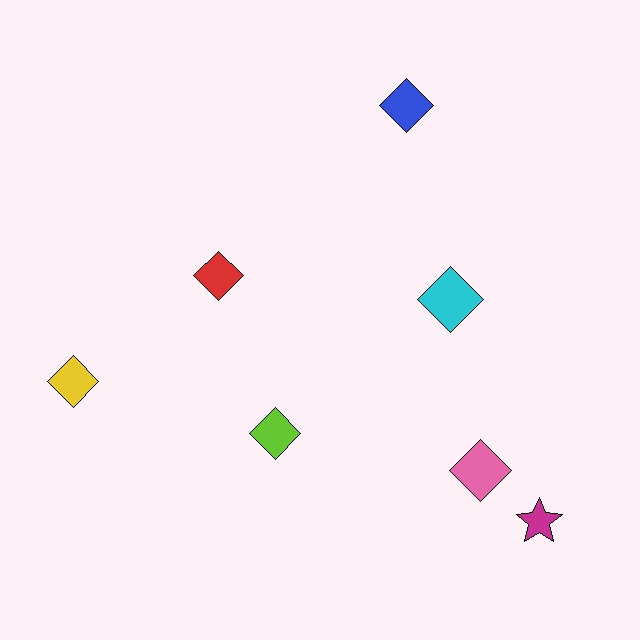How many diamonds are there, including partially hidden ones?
There are 6 diamonds.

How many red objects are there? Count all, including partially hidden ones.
There is 1 red object.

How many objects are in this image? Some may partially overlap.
There are 7 objects.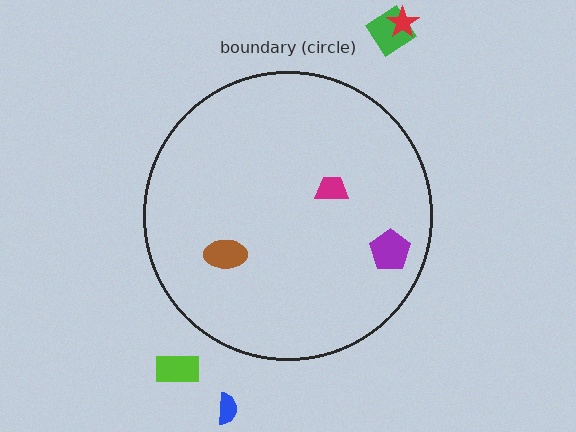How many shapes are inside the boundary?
3 inside, 4 outside.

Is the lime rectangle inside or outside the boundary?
Outside.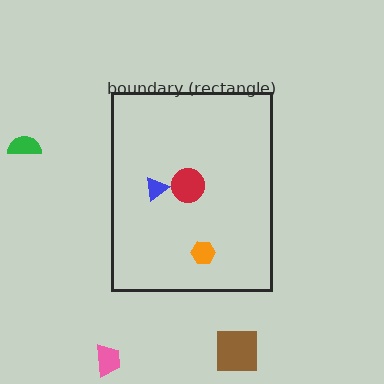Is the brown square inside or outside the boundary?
Outside.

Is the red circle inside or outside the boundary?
Inside.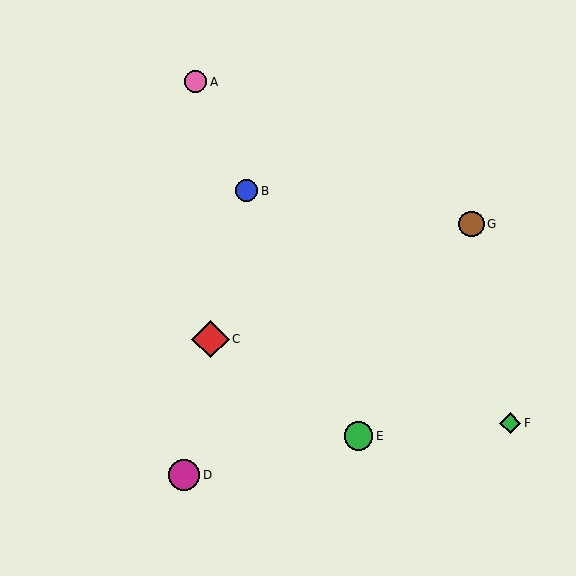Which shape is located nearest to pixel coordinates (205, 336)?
The red diamond (labeled C) at (210, 339) is nearest to that location.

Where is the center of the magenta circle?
The center of the magenta circle is at (184, 475).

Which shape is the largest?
The red diamond (labeled C) is the largest.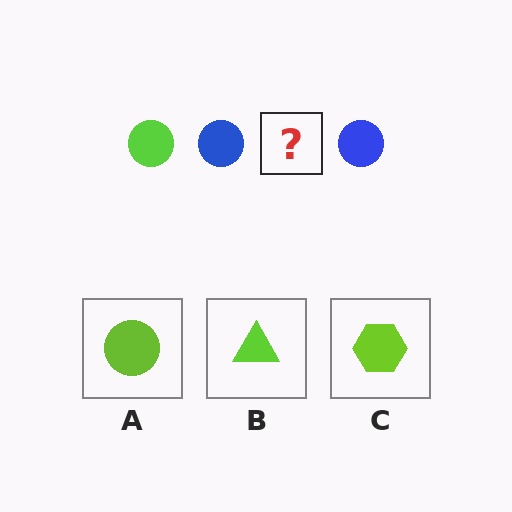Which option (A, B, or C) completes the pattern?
A.